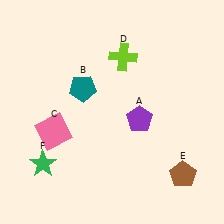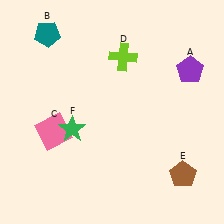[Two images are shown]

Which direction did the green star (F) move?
The green star (F) moved up.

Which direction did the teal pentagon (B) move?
The teal pentagon (B) moved up.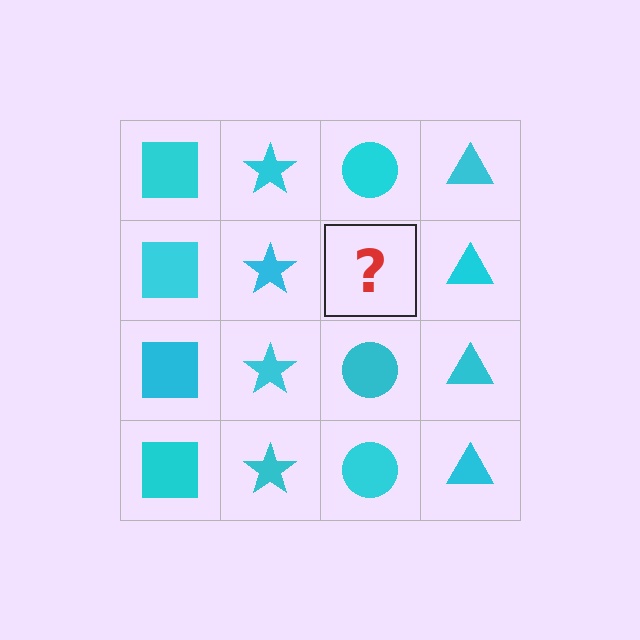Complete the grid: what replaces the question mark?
The question mark should be replaced with a cyan circle.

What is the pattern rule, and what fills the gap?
The rule is that each column has a consistent shape. The gap should be filled with a cyan circle.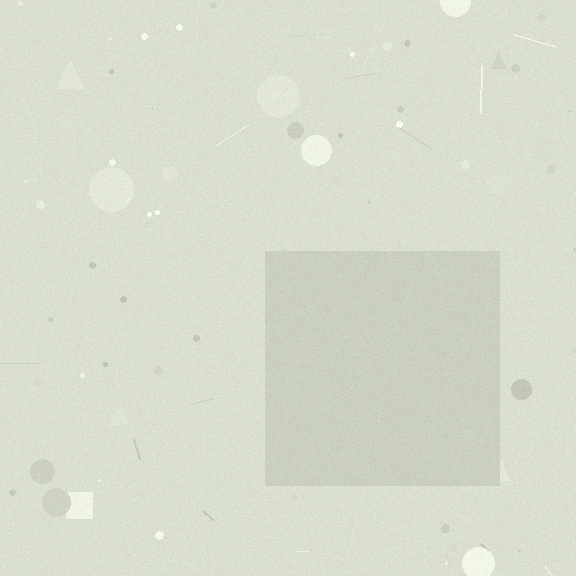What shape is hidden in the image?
A square is hidden in the image.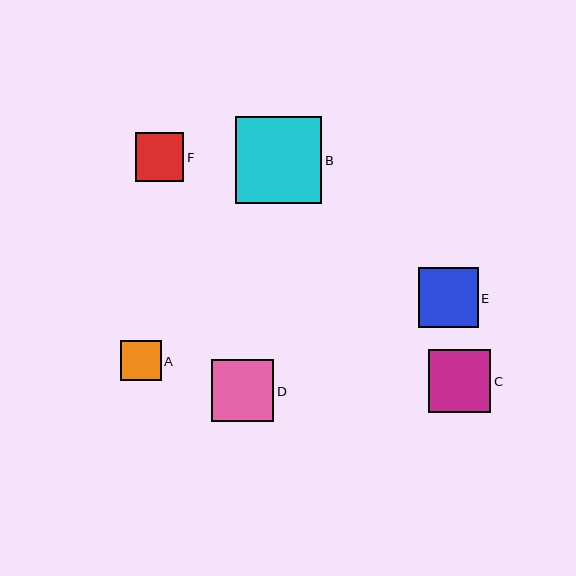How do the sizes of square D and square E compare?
Square D and square E are approximately the same size.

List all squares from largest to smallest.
From largest to smallest: B, D, C, E, F, A.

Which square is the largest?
Square B is the largest with a size of approximately 87 pixels.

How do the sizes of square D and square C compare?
Square D and square C are approximately the same size.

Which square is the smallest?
Square A is the smallest with a size of approximately 41 pixels.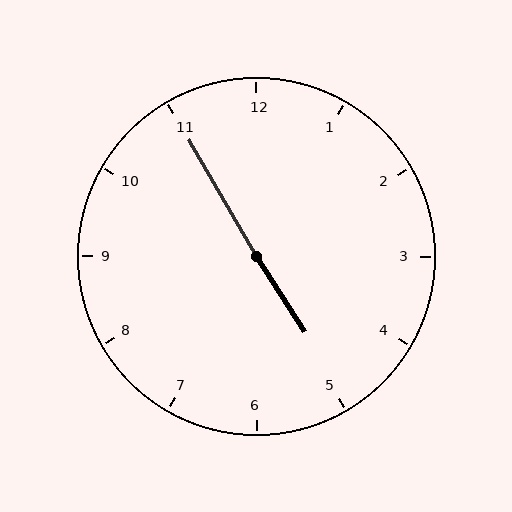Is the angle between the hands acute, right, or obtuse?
It is obtuse.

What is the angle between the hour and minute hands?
Approximately 178 degrees.